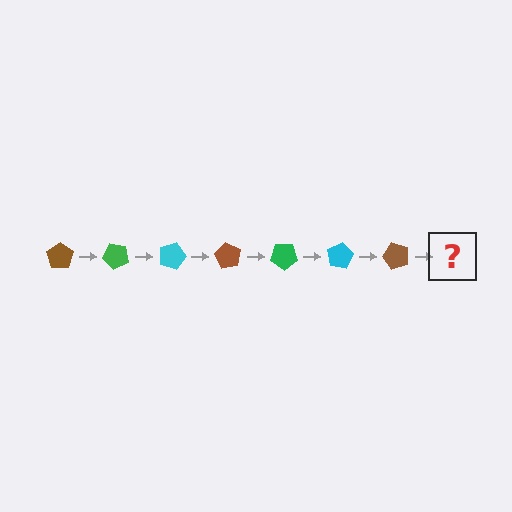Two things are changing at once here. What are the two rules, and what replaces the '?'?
The two rules are that it rotates 45 degrees each step and the color cycles through brown, green, and cyan. The '?' should be a green pentagon, rotated 315 degrees from the start.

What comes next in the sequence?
The next element should be a green pentagon, rotated 315 degrees from the start.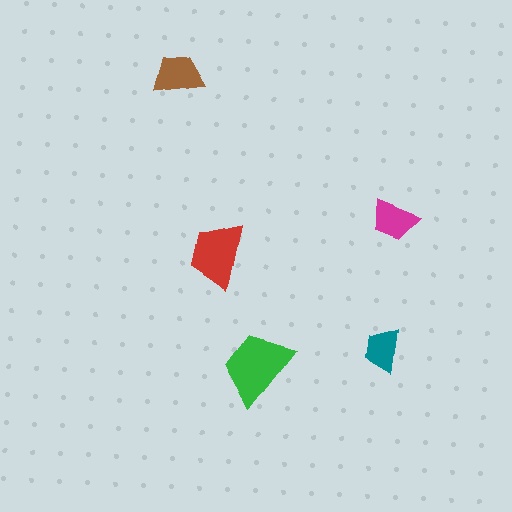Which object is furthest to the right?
The magenta trapezoid is rightmost.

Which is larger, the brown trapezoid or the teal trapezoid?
The brown one.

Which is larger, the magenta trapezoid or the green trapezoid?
The green one.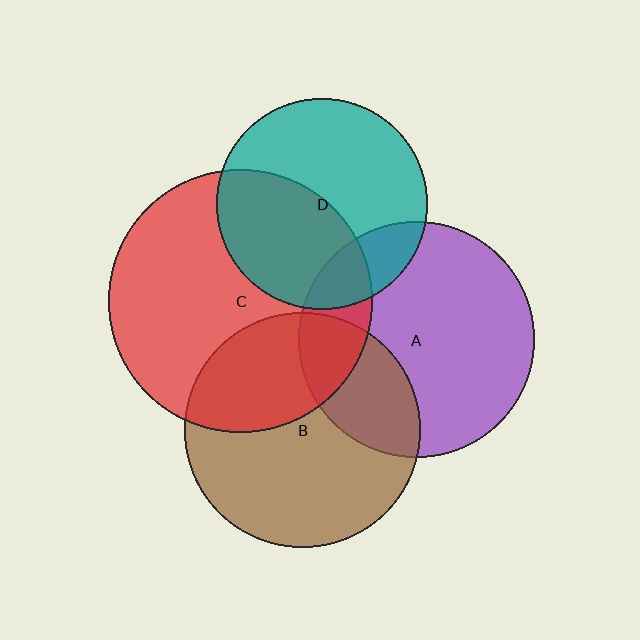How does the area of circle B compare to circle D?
Approximately 1.2 times.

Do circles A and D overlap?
Yes.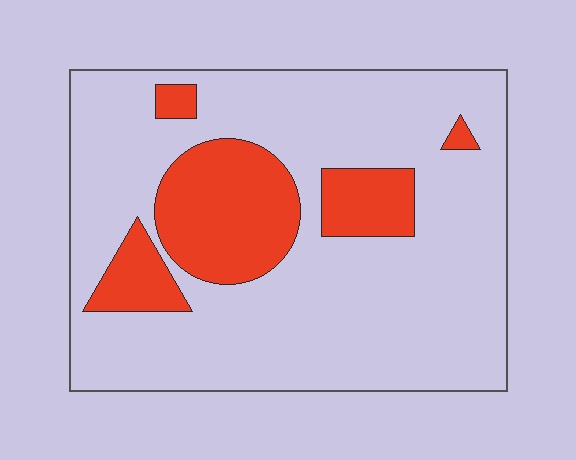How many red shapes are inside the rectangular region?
5.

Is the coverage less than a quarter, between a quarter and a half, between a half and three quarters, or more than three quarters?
Less than a quarter.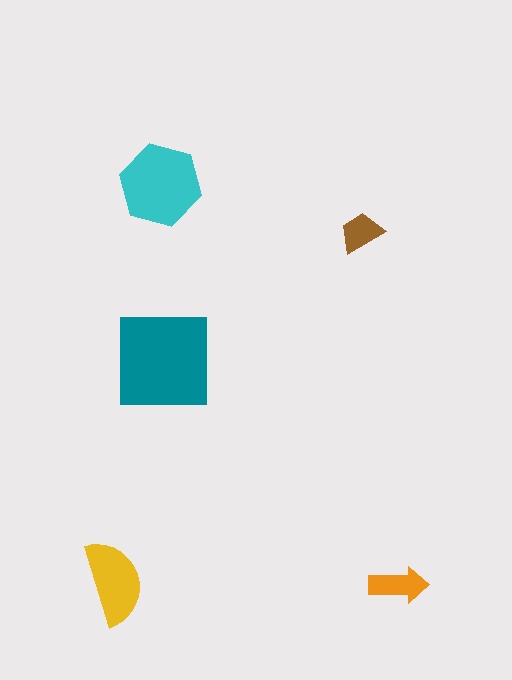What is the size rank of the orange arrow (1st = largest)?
4th.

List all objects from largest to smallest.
The teal square, the cyan hexagon, the yellow semicircle, the orange arrow, the brown trapezoid.